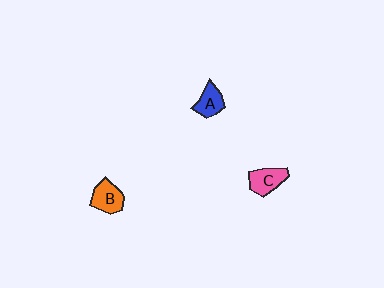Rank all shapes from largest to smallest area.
From largest to smallest: C (pink), B (orange), A (blue).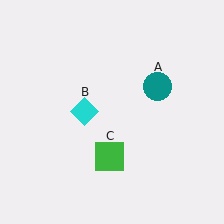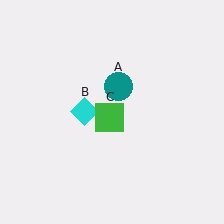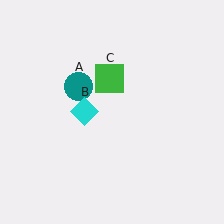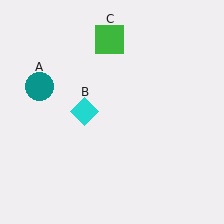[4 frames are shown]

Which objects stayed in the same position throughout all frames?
Cyan diamond (object B) remained stationary.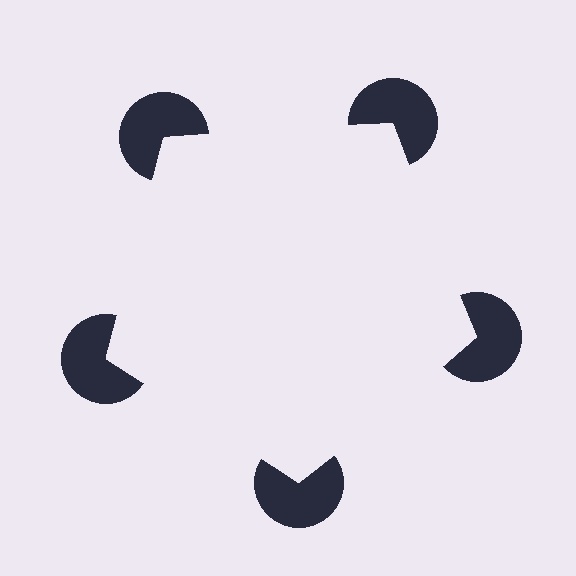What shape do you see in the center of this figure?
An illusory pentagon — its edges are inferred from the aligned wedge cuts in the pac-man discs, not physically drawn.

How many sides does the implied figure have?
5 sides.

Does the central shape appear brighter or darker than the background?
It typically appears slightly brighter than the background, even though no actual brightness change is drawn.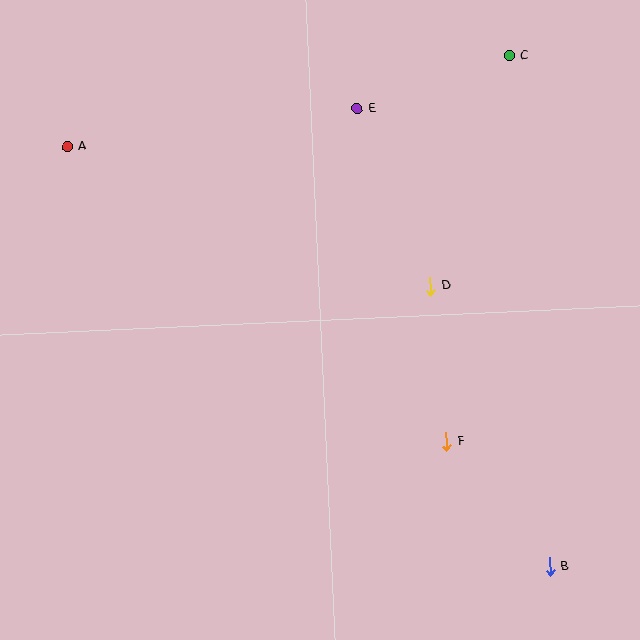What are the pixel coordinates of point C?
Point C is at (509, 56).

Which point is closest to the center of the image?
Point D at (430, 286) is closest to the center.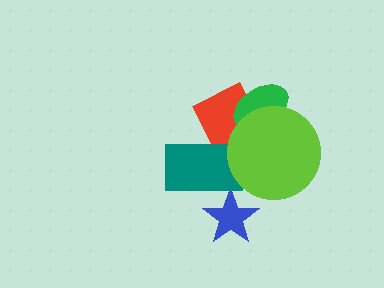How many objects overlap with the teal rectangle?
3 objects overlap with the teal rectangle.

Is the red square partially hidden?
Yes, it is partially covered by another shape.